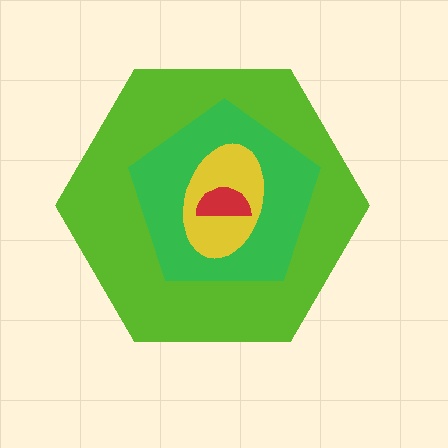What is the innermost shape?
The red semicircle.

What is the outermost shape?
The lime hexagon.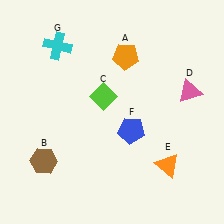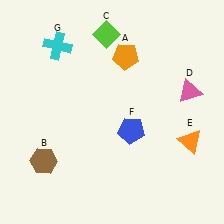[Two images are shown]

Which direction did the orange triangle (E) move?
The orange triangle (E) moved up.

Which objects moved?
The objects that moved are: the lime diamond (C), the orange triangle (E).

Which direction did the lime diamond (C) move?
The lime diamond (C) moved up.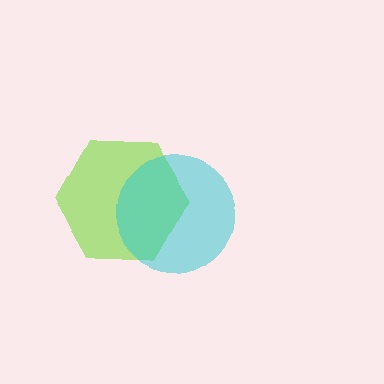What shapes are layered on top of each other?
The layered shapes are: a lime hexagon, a cyan circle.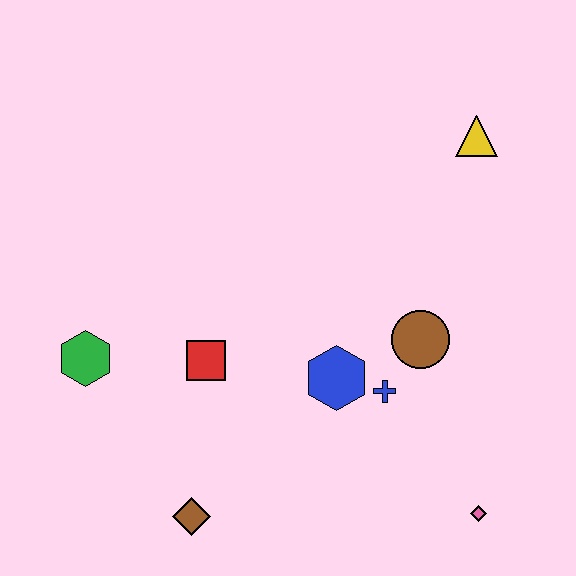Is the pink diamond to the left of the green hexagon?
No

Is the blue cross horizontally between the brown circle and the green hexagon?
Yes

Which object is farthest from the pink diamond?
The green hexagon is farthest from the pink diamond.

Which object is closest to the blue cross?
The blue hexagon is closest to the blue cross.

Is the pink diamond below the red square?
Yes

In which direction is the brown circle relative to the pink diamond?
The brown circle is above the pink diamond.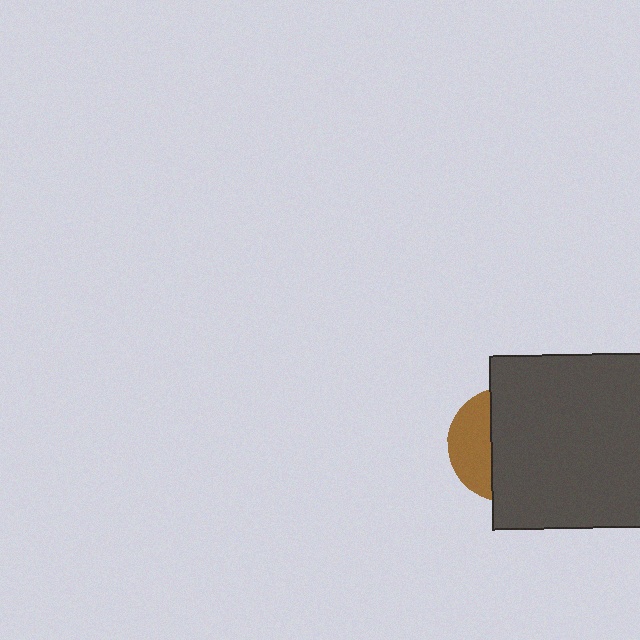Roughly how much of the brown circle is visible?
A small part of it is visible (roughly 34%).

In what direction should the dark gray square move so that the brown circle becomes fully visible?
The dark gray square should move right. That is the shortest direction to clear the overlap and leave the brown circle fully visible.